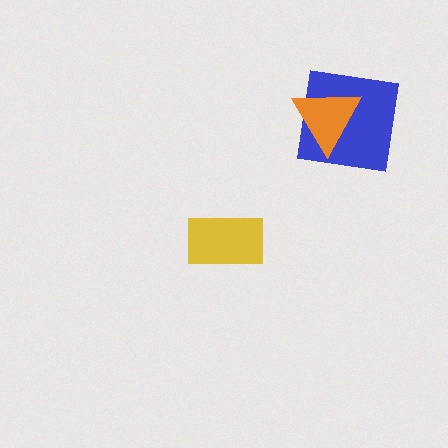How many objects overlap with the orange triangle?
1 object overlaps with the orange triangle.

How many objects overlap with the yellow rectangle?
0 objects overlap with the yellow rectangle.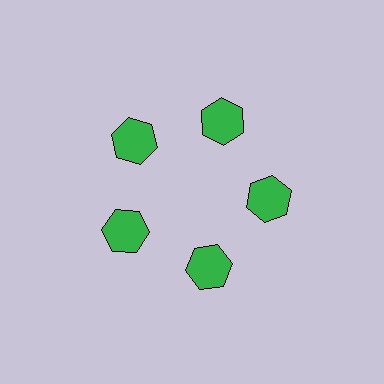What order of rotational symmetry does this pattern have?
This pattern has 5-fold rotational symmetry.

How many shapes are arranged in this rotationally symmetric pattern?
There are 5 shapes, arranged in 5 groups of 1.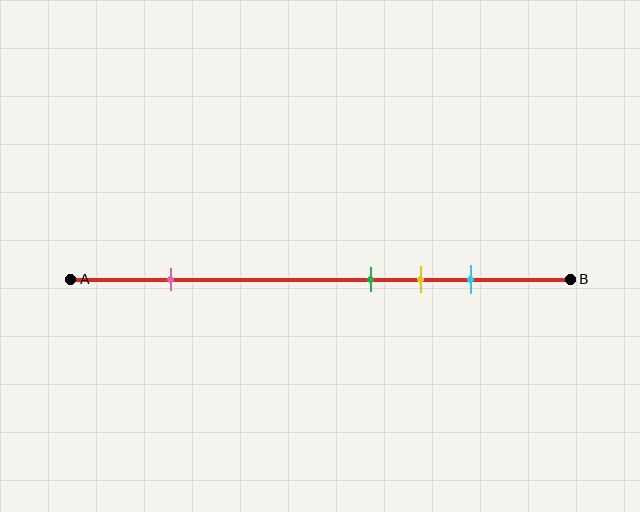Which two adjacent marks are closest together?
The green and yellow marks are the closest adjacent pair.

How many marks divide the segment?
There are 4 marks dividing the segment.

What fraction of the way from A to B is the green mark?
The green mark is approximately 60% (0.6) of the way from A to B.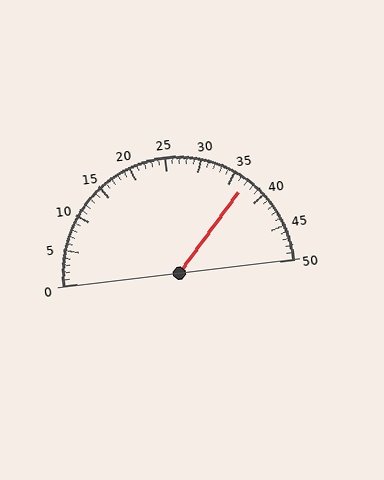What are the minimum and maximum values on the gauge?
The gauge ranges from 0 to 50.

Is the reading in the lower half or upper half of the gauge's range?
The reading is in the upper half of the range (0 to 50).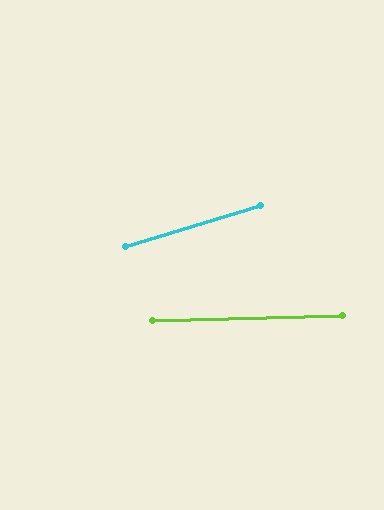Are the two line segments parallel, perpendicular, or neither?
Neither parallel nor perpendicular — they differ by about 15°.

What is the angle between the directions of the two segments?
Approximately 15 degrees.